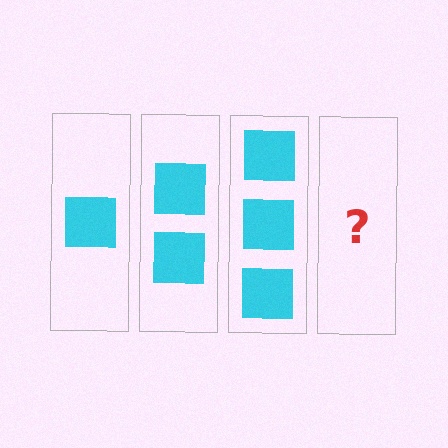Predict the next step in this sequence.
The next step is 4 squares.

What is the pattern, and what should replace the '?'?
The pattern is that each step adds one more square. The '?' should be 4 squares.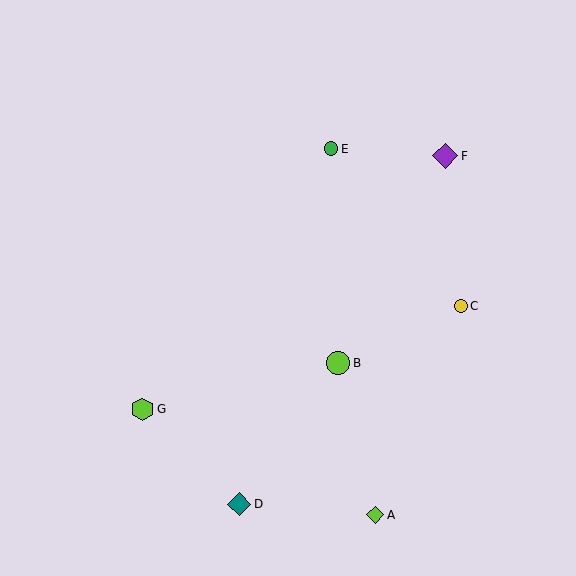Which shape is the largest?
The purple diamond (labeled F) is the largest.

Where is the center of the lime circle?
The center of the lime circle is at (338, 363).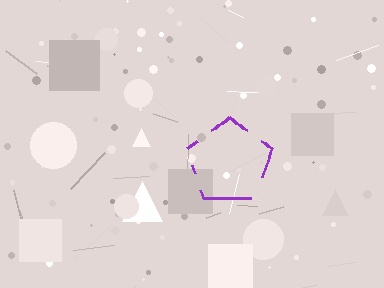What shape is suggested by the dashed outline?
The dashed outline suggests a pentagon.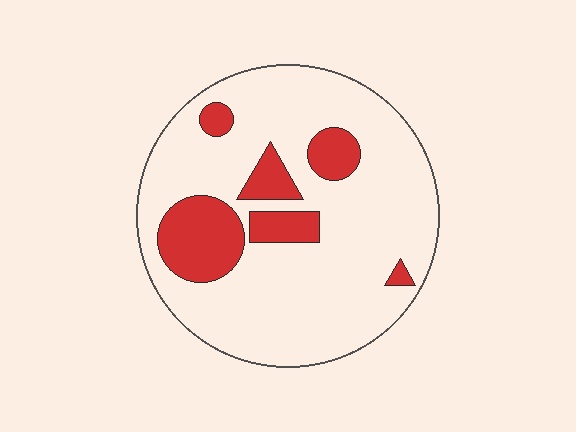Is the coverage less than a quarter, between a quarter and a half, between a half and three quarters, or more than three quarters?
Less than a quarter.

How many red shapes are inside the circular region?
6.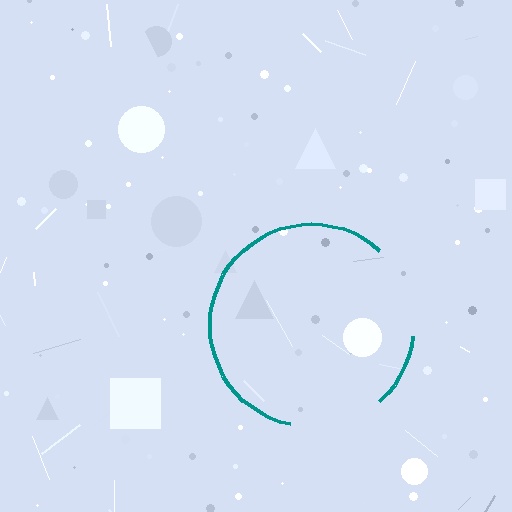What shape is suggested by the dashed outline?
The dashed outline suggests a circle.